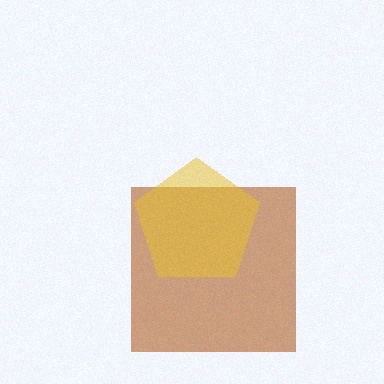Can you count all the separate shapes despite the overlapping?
Yes, there are 2 separate shapes.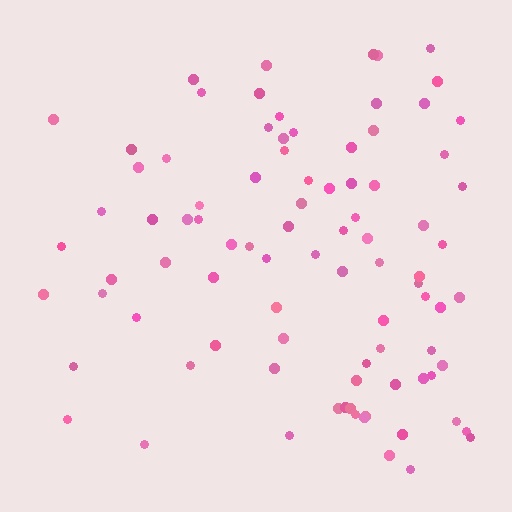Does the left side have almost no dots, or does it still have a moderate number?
Still a moderate number, just noticeably fewer than the right.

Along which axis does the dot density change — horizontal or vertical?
Horizontal.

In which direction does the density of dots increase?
From left to right, with the right side densest.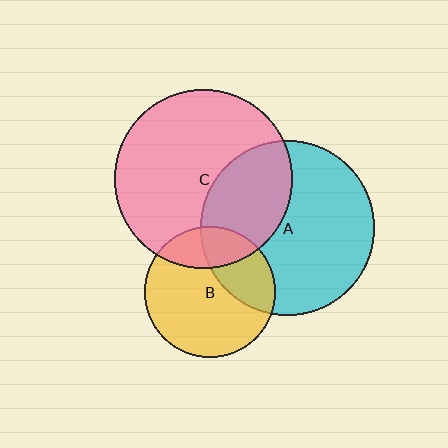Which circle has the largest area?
Circle C (pink).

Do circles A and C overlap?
Yes.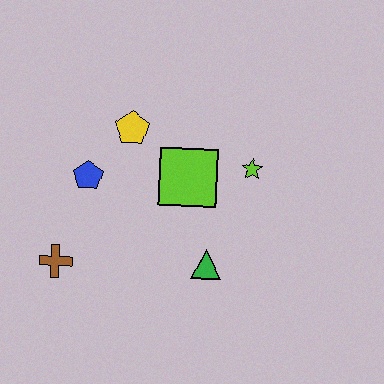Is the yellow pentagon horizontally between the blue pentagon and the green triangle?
Yes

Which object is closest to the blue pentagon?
The yellow pentagon is closest to the blue pentagon.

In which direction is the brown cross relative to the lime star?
The brown cross is to the left of the lime star.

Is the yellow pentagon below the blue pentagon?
No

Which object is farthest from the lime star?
The brown cross is farthest from the lime star.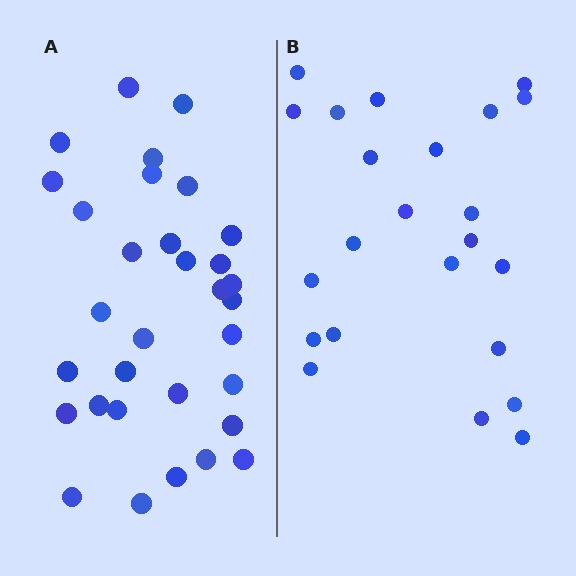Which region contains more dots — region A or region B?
Region A (the left region) has more dots.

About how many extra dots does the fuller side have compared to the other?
Region A has roughly 8 or so more dots than region B.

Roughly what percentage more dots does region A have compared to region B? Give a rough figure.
About 40% more.